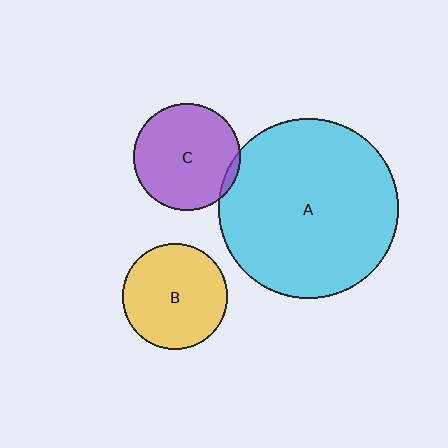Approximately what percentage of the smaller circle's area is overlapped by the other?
Approximately 5%.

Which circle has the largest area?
Circle A (cyan).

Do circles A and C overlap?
Yes.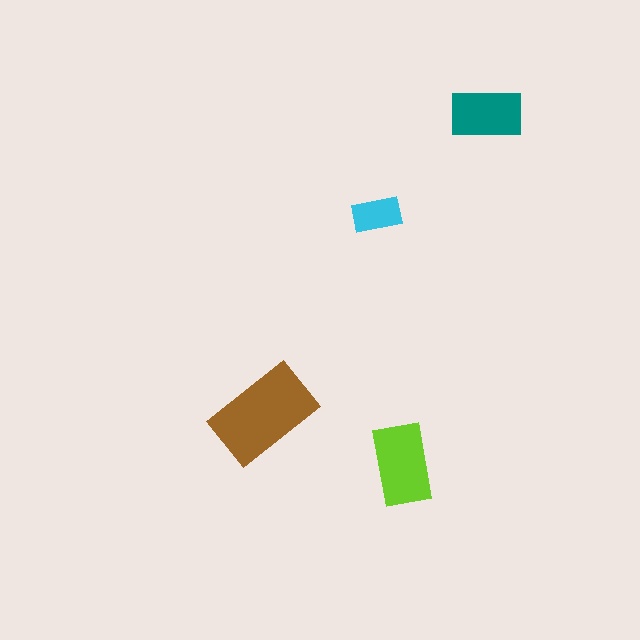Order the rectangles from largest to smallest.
the brown one, the lime one, the teal one, the cyan one.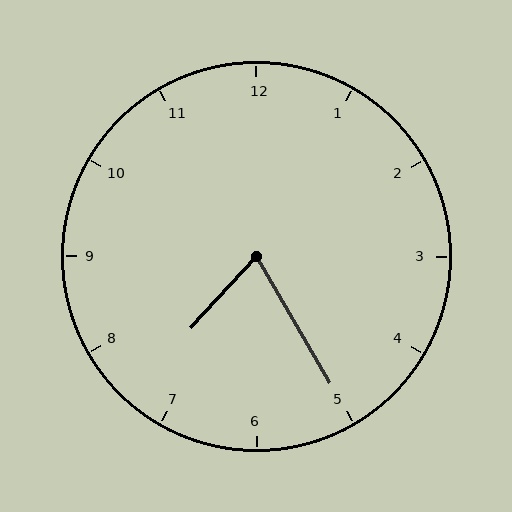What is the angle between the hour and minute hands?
Approximately 72 degrees.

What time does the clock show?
7:25.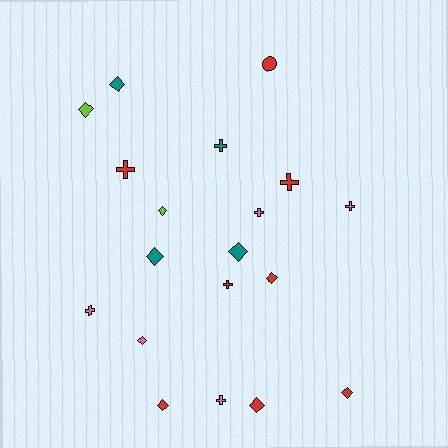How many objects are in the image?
There are 19 objects.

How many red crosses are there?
There are 3 red crosses.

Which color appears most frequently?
Red, with 8 objects.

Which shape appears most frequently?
Diamond, with 10 objects.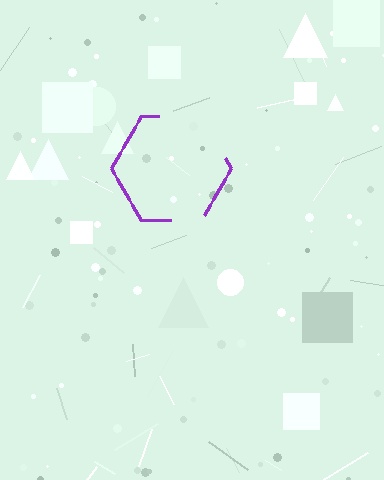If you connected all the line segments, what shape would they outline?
They would outline a hexagon.